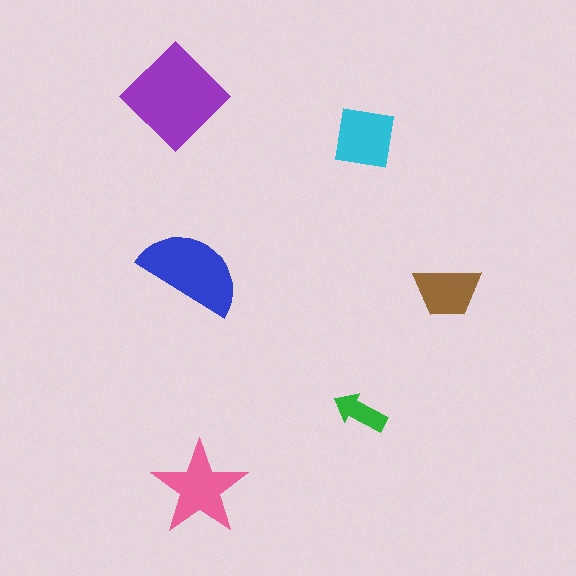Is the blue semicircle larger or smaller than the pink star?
Larger.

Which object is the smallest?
The green arrow.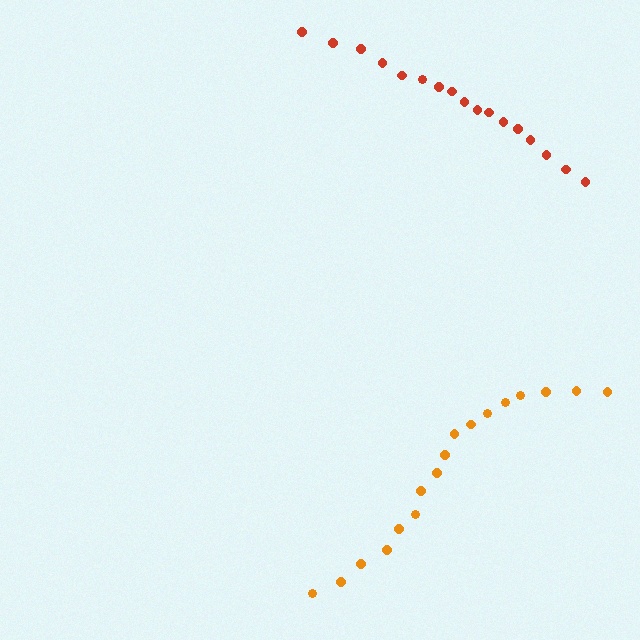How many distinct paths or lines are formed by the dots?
There are 2 distinct paths.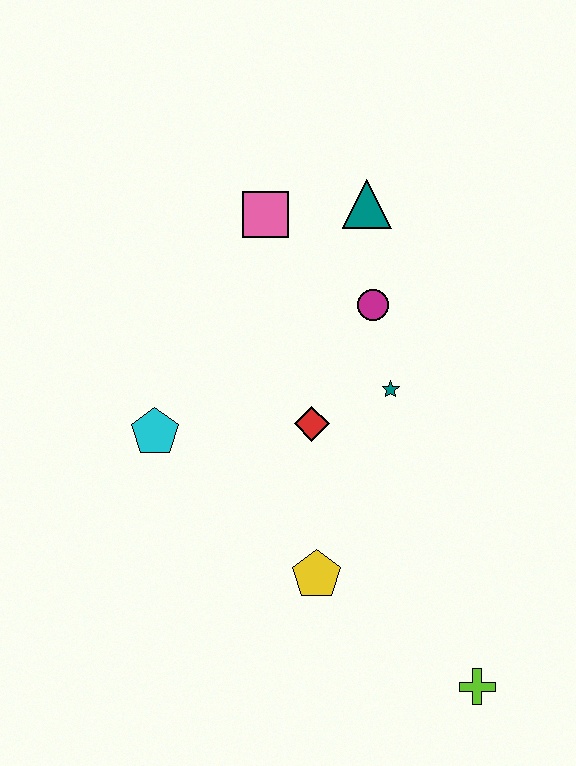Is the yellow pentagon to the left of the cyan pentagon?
No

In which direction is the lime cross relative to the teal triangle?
The lime cross is below the teal triangle.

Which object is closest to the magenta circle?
The teal star is closest to the magenta circle.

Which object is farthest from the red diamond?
The lime cross is farthest from the red diamond.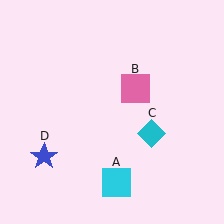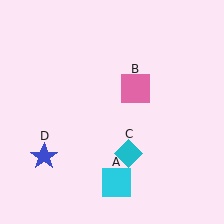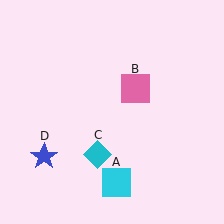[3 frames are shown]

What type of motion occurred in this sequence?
The cyan diamond (object C) rotated clockwise around the center of the scene.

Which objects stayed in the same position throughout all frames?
Cyan square (object A) and pink square (object B) and blue star (object D) remained stationary.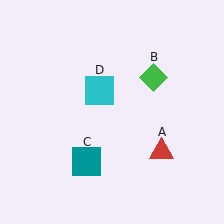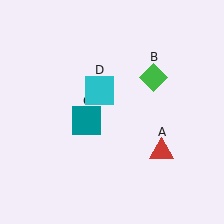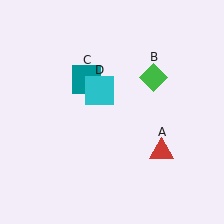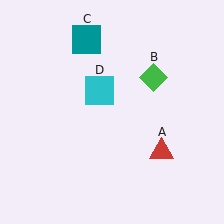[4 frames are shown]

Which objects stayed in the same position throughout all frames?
Red triangle (object A) and green diamond (object B) and cyan square (object D) remained stationary.